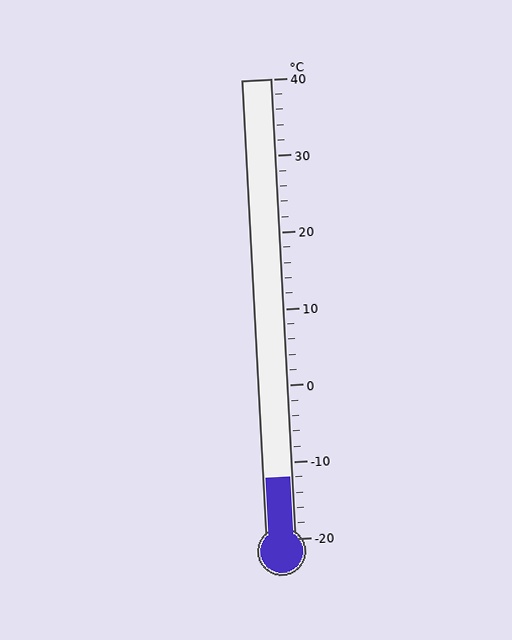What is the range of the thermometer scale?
The thermometer scale ranges from -20°C to 40°C.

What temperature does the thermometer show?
The thermometer shows approximately -12°C.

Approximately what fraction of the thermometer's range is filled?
The thermometer is filled to approximately 15% of its range.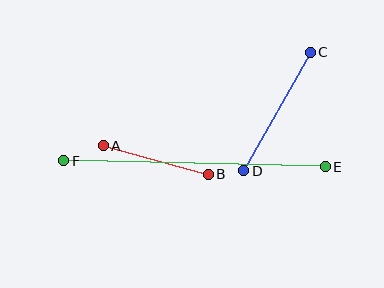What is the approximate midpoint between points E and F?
The midpoint is at approximately (195, 164) pixels.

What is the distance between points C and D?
The distance is approximately 136 pixels.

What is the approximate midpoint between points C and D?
The midpoint is at approximately (277, 112) pixels.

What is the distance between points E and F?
The distance is approximately 262 pixels.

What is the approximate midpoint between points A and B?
The midpoint is at approximately (156, 160) pixels.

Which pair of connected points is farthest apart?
Points E and F are farthest apart.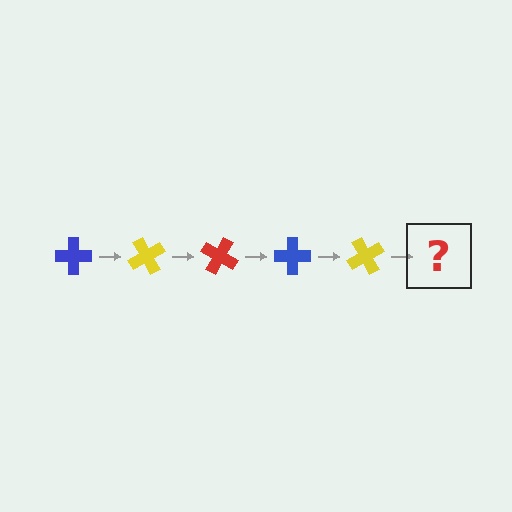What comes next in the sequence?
The next element should be a red cross, rotated 300 degrees from the start.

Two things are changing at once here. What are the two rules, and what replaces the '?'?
The two rules are that it rotates 60 degrees each step and the color cycles through blue, yellow, and red. The '?' should be a red cross, rotated 300 degrees from the start.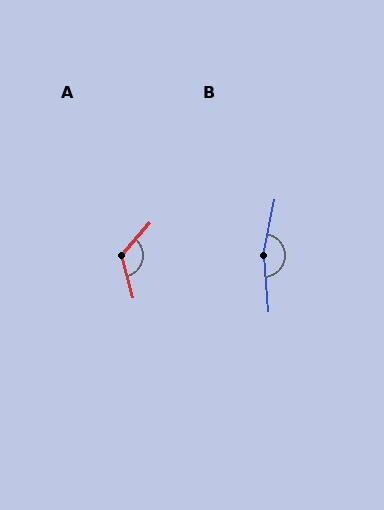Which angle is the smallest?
A, at approximately 124 degrees.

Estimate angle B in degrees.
Approximately 163 degrees.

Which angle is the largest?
B, at approximately 163 degrees.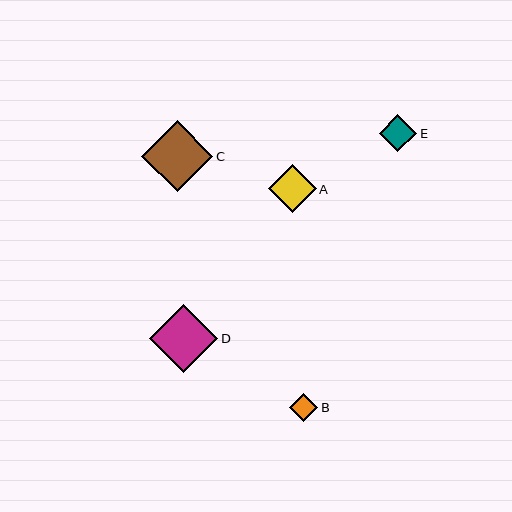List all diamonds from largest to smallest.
From largest to smallest: C, D, A, E, B.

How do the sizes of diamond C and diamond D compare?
Diamond C and diamond D are approximately the same size.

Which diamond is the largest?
Diamond C is the largest with a size of approximately 71 pixels.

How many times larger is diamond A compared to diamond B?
Diamond A is approximately 1.7 times the size of diamond B.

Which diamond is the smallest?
Diamond B is the smallest with a size of approximately 28 pixels.